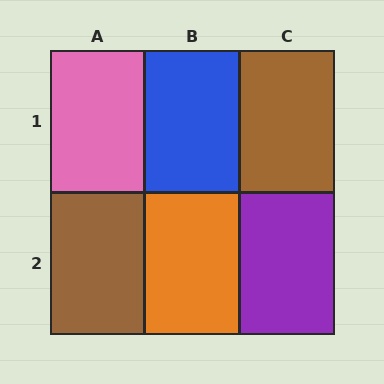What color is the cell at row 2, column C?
Purple.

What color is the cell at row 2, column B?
Orange.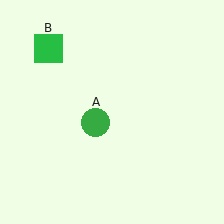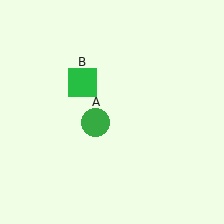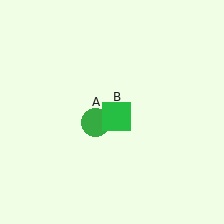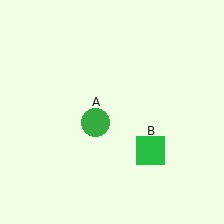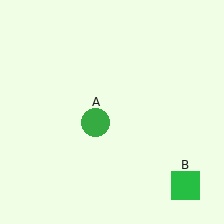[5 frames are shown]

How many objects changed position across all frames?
1 object changed position: green square (object B).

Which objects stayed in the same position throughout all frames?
Green circle (object A) remained stationary.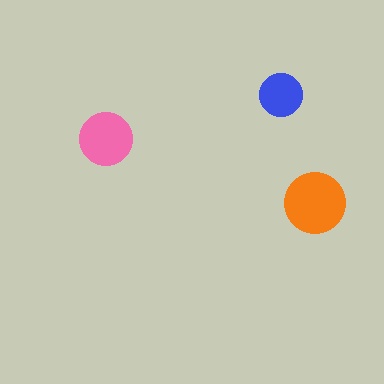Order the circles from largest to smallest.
the orange one, the pink one, the blue one.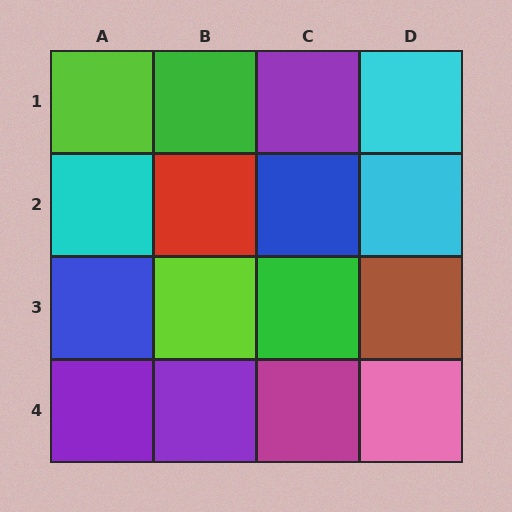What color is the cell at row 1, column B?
Green.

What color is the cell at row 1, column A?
Lime.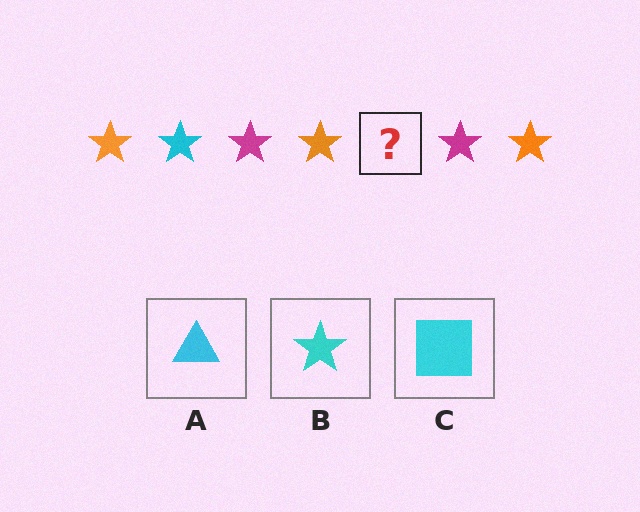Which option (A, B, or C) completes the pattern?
B.